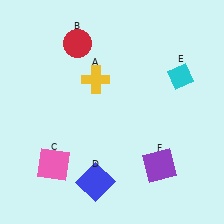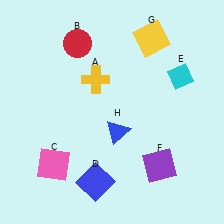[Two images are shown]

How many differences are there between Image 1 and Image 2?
There are 2 differences between the two images.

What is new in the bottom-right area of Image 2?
A blue triangle (H) was added in the bottom-right area of Image 2.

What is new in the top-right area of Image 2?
A yellow square (G) was added in the top-right area of Image 2.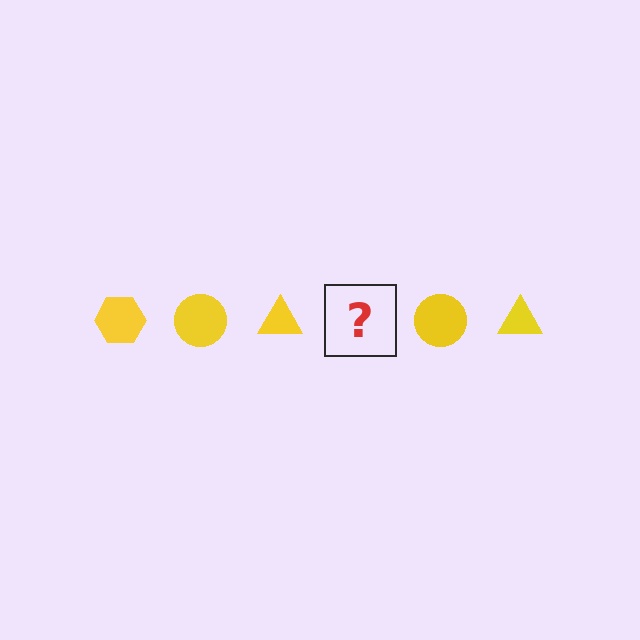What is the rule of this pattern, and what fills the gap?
The rule is that the pattern cycles through hexagon, circle, triangle shapes in yellow. The gap should be filled with a yellow hexagon.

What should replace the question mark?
The question mark should be replaced with a yellow hexagon.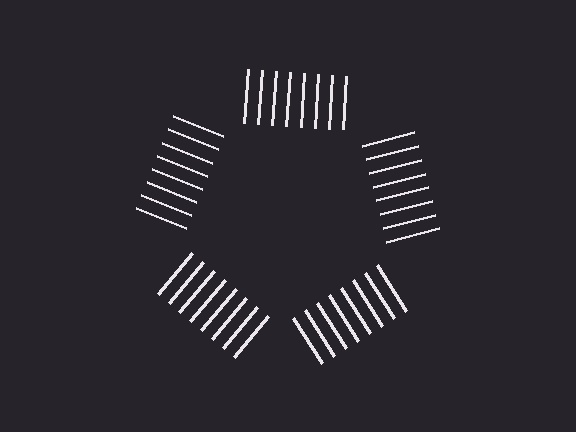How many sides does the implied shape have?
5 sides — the line-ends trace a pentagon.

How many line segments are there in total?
40 — 8 along each of the 5 edges.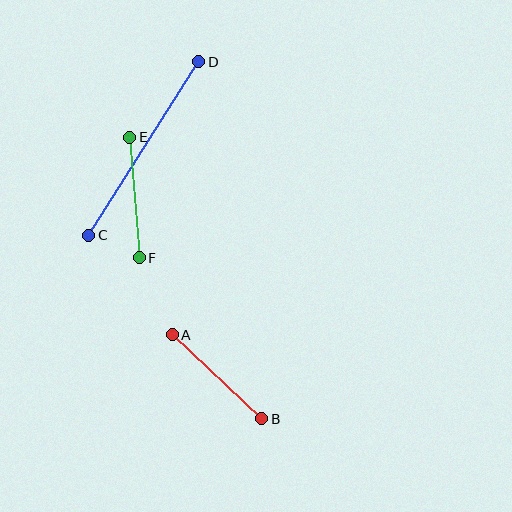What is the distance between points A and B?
The distance is approximately 123 pixels.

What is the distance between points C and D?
The distance is approximately 205 pixels.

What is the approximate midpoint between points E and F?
The midpoint is at approximately (134, 198) pixels.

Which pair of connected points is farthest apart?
Points C and D are farthest apart.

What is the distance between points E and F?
The distance is approximately 121 pixels.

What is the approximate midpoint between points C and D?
The midpoint is at approximately (144, 149) pixels.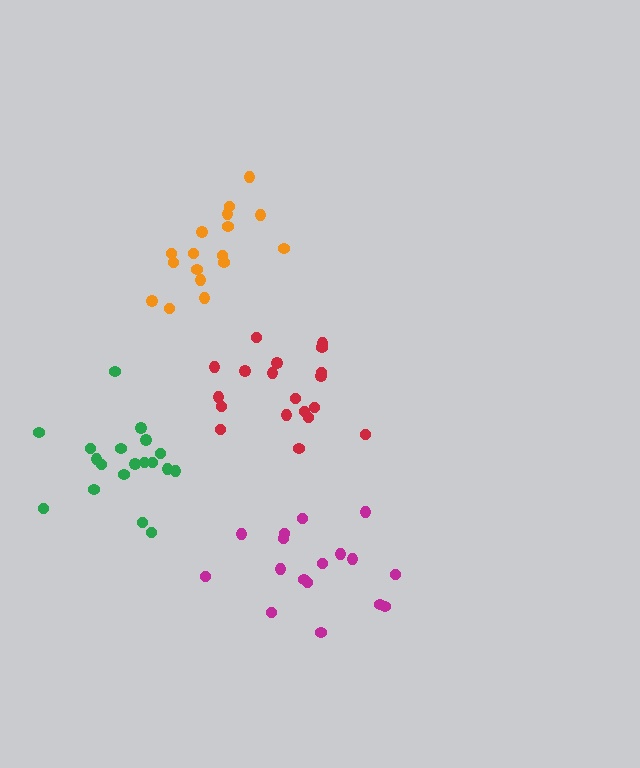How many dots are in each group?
Group 1: 19 dots, Group 2: 19 dots, Group 3: 17 dots, Group 4: 17 dots (72 total).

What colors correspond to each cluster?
The clusters are colored: red, green, magenta, orange.